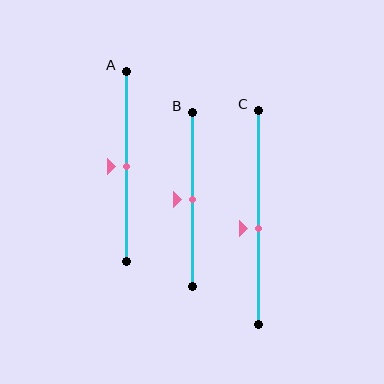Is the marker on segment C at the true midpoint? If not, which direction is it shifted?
No, the marker on segment C is shifted downward by about 5% of the segment length.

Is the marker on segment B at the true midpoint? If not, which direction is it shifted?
Yes, the marker on segment B is at the true midpoint.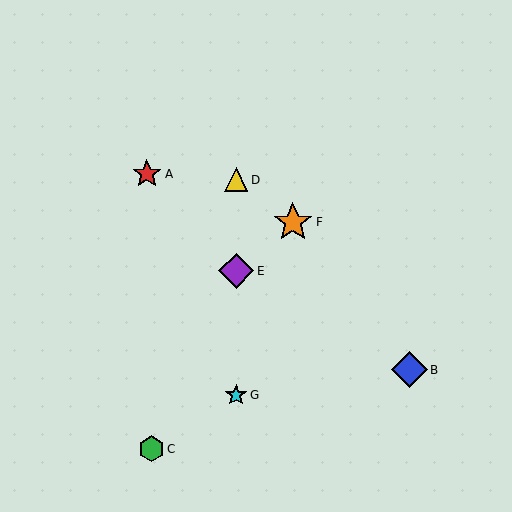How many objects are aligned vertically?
3 objects (D, E, G) are aligned vertically.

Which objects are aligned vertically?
Objects D, E, G are aligned vertically.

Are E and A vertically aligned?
No, E is at x≈236 and A is at x≈147.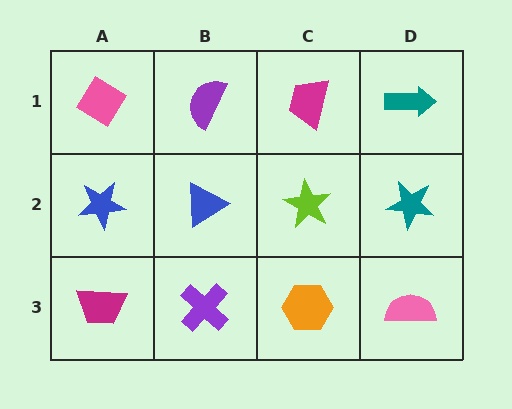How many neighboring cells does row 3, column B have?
3.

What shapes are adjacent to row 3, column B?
A blue triangle (row 2, column B), a magenta trapezoid (row 3, column A), an orange hexagon (row 3, column C).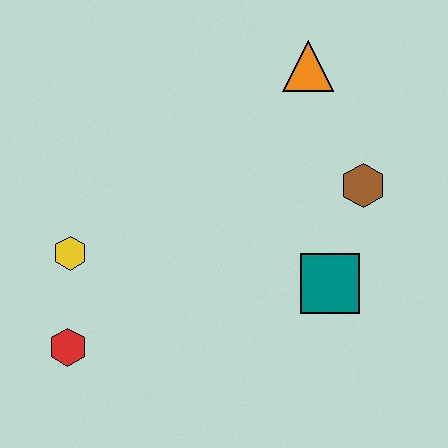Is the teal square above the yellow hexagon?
No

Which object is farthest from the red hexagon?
The orange triangle is farthest from the red hexagon.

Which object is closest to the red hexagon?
The yellow hexagon is closest to the red hexagon.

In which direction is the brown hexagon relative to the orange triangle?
The brown hexagon is below the orange triangle.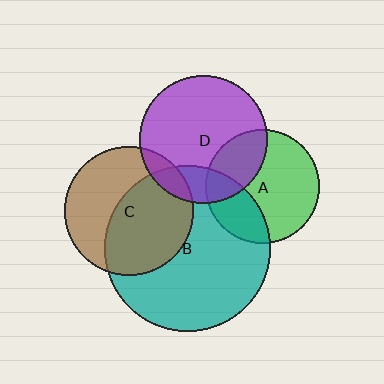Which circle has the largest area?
Circle B (teal).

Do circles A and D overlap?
Yes.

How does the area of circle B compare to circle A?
Approximately 2.1 times.